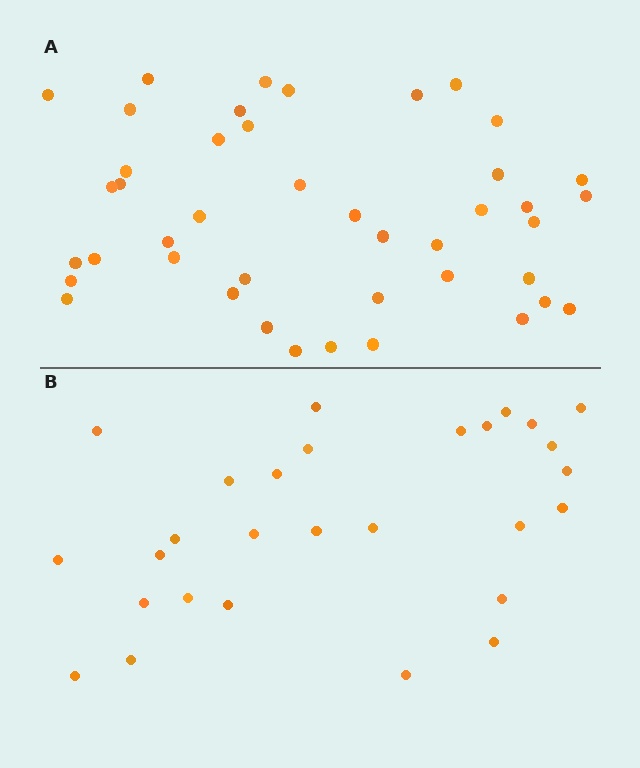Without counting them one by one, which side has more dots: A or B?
Region A (the top region) has more dots.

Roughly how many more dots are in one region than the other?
Region A has approximately 15 more dots than region B.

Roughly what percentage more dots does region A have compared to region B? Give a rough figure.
About 55% more.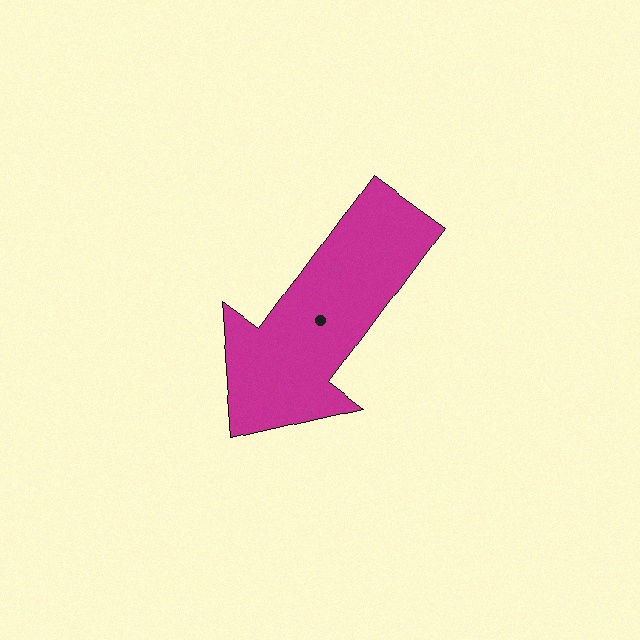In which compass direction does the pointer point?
Southwest.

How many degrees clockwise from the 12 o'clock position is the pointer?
Approximately 216 degrees.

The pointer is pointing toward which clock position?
Roughly 7 o'clock.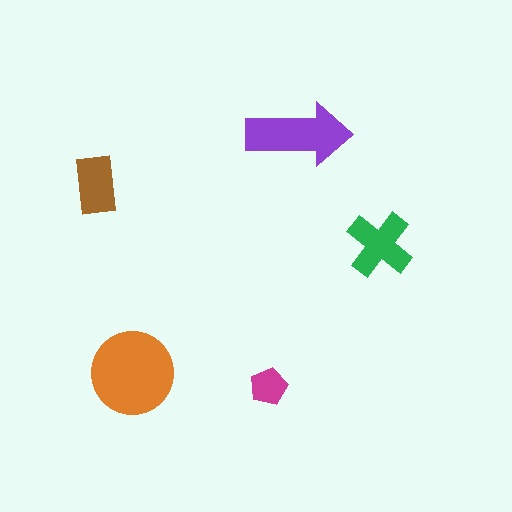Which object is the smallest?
The magenta pentagon.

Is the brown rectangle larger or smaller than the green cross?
Smaller.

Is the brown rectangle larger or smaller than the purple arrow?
Smaller.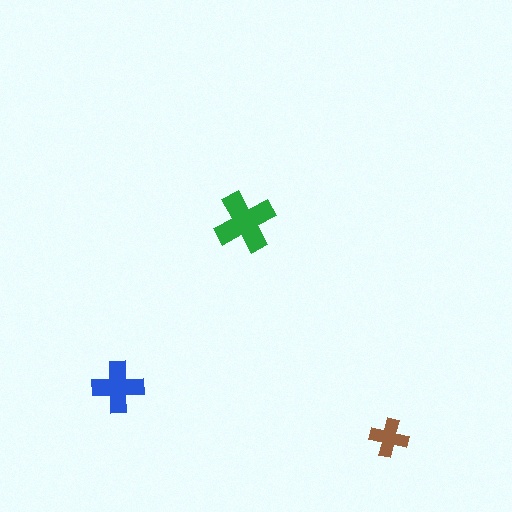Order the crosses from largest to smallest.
the green one, the blue one, the brown one.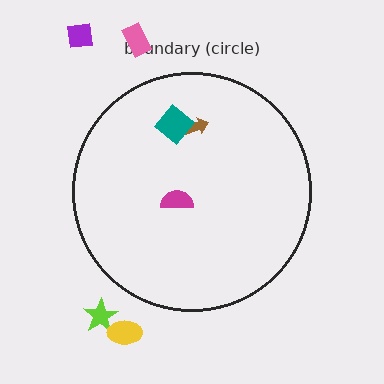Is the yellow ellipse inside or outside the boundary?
Outside.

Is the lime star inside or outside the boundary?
Outside.